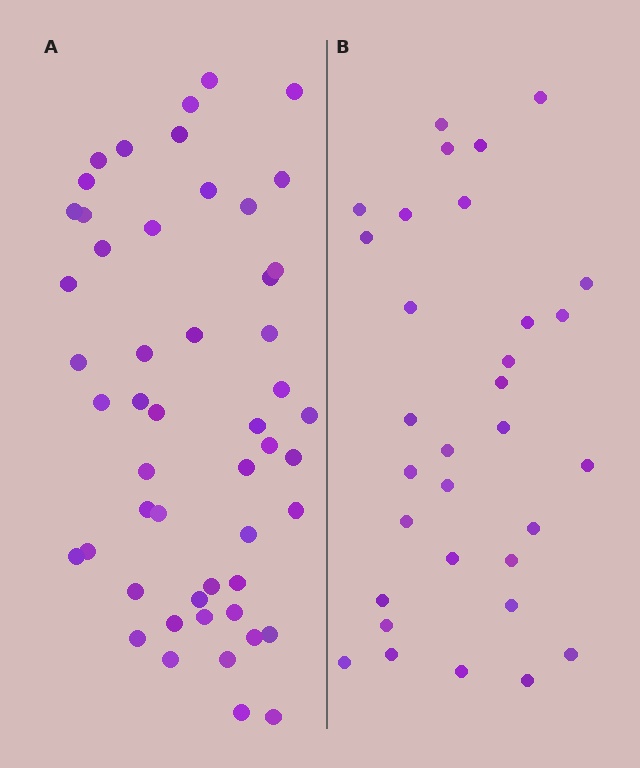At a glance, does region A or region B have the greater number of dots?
Region A (the left region) has more dots.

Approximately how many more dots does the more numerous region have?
Region A has approximately 20 more dots than region B.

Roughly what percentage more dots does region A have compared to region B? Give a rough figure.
About 60% more.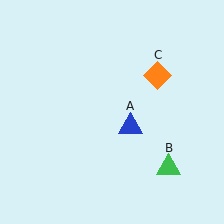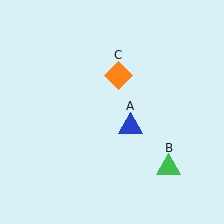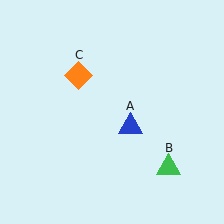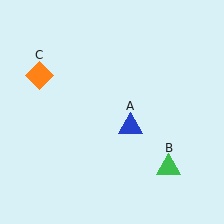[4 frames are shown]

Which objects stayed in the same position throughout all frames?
Blue triangle (object A) and green triangle (object B) remained stationary.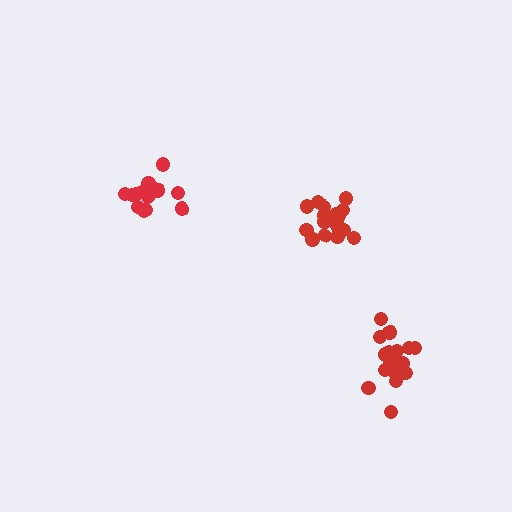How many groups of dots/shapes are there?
There are 3 groups.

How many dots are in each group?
Group 1: 17 dots, Group 2: 15 dots, Group 3: 18 dots (50 total).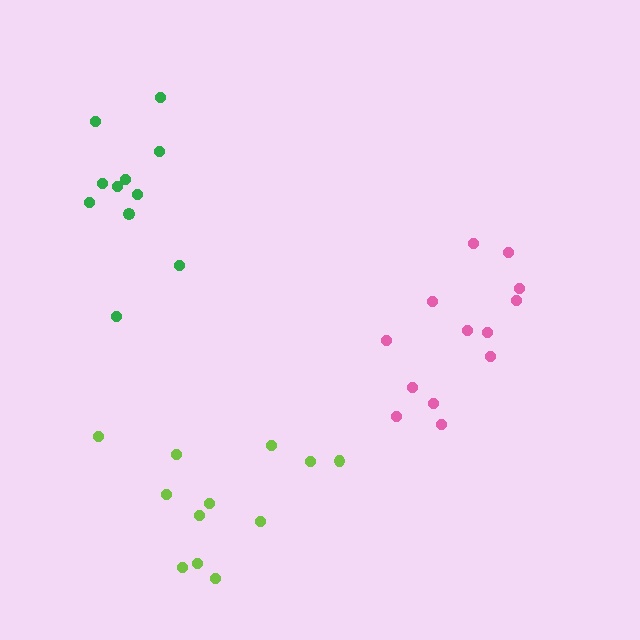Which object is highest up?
The green cluster is topmost.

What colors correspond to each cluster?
The clusters are colored: lime, pink, green.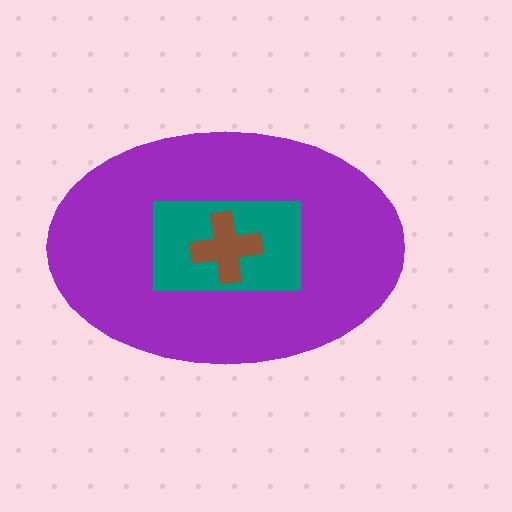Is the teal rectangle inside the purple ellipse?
Yes.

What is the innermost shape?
The brown cross.